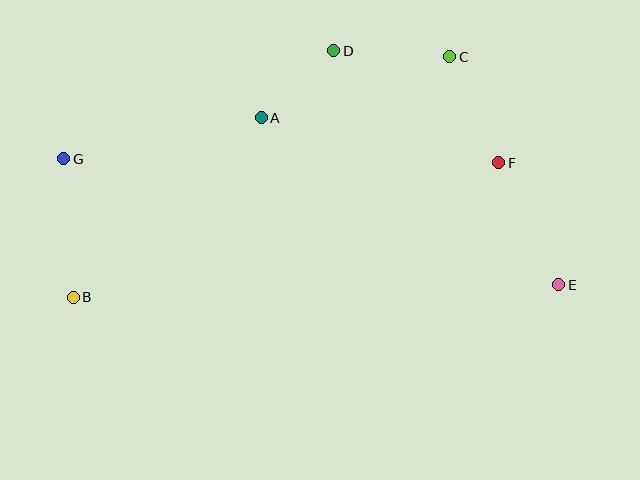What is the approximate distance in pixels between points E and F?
The distance between E and F is approximately 136 pixels.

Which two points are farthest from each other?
Points E and G are farthest from each other.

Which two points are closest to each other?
Points A and D are closest to each other.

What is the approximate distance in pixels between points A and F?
The distance between A and F is approximately 242 pixels.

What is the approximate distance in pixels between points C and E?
The distance between C and E is approximately 253 pixels.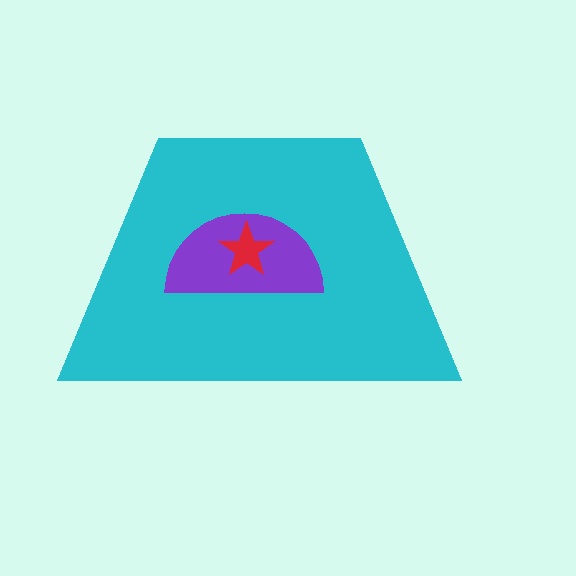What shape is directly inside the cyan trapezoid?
The purple semicircle.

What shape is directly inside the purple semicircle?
The red star.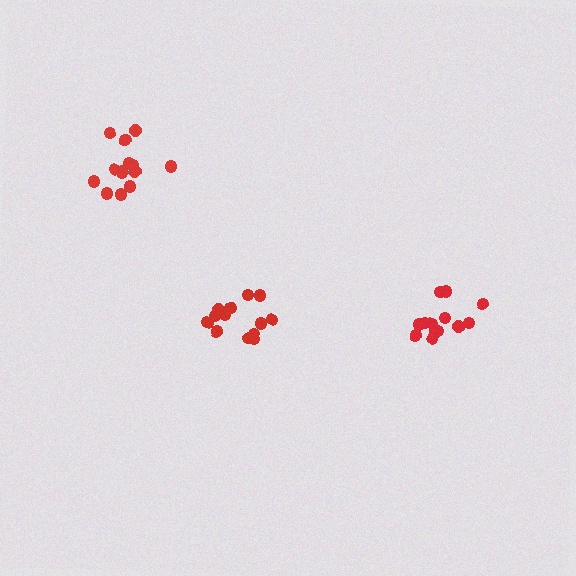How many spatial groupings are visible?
There are 3 spatial groupings.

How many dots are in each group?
Group 1: 13 dots, Group 2: 13 dots, Group 3: 14 dots (40 total).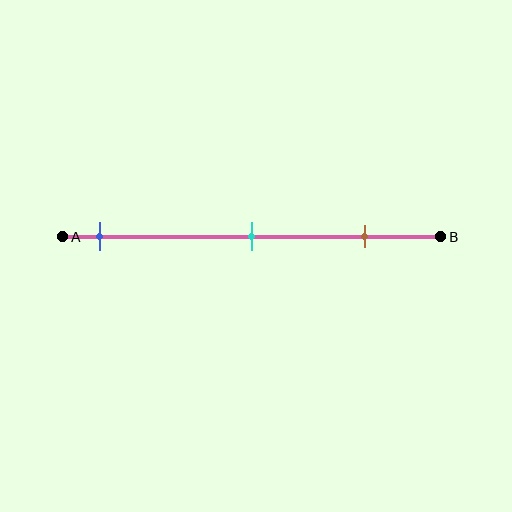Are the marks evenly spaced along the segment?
Yes, the marks are approximately evenly spaced.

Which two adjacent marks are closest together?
The cyan and brown marks are the closest adjacent pair.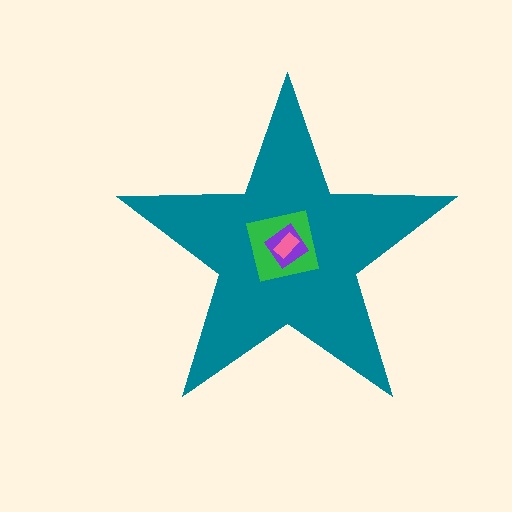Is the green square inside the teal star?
Yes.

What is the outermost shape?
The teal star.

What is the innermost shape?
The pink rectangle.